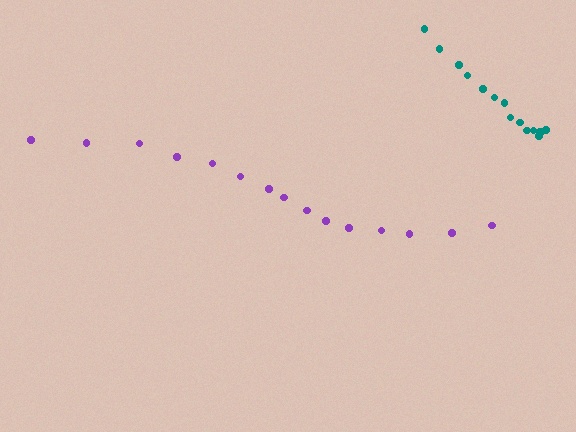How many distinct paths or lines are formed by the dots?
There are 2 distinct paths.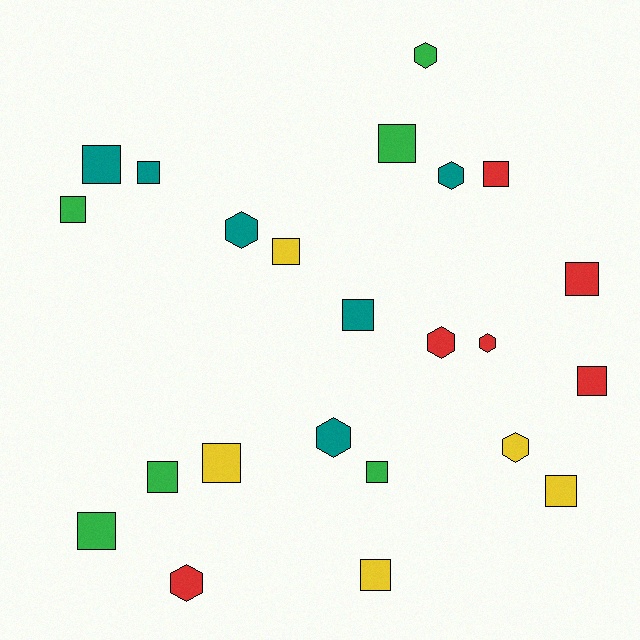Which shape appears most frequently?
Square, with 15 objects.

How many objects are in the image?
There are 23 objects.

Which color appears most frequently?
Teal, with 6 objects.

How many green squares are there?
There are 5 green squares.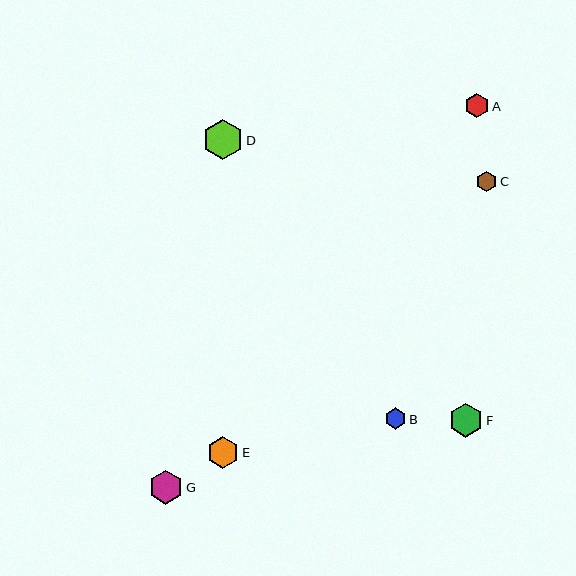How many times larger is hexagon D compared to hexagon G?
Hexagon D is approximately 1.2 times the size of hexagon G.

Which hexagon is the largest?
Hexagon D is the largest with a size of approximately 41 pixels.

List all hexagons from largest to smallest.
From largest to smallest: D, F, G, E, A, B, C.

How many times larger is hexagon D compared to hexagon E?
Hexagon D is approximately 1.3 times the size of hexagon E.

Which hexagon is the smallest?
Hexagon C is the smallest with a size of approximately 20 pixels.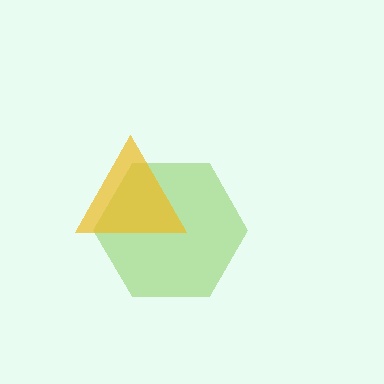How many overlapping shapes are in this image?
There are 2 overlapping shapes in the image.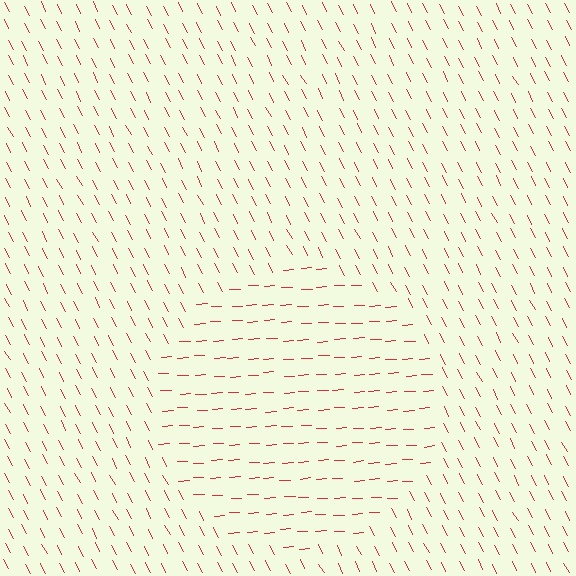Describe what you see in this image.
The image is filled with small red line segments. A circle region in the image has lines oriented differently from the surrounding lines, creating a visible texture boundary.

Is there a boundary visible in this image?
Yes, there is a texture boundary formed by a change in line orientation.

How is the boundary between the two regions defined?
The boundary is defined purely by a change in line orientation (approximately 66 degrees difference). All lines are the same color and thickness.